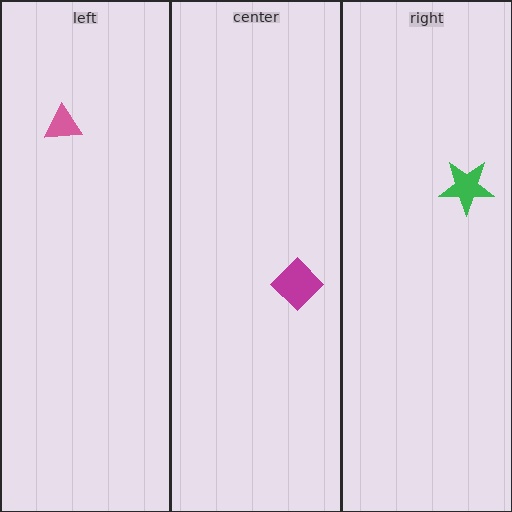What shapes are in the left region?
The pink triangle.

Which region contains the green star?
The right region.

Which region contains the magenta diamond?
The center region.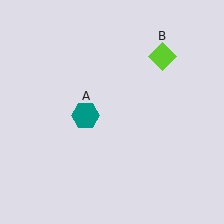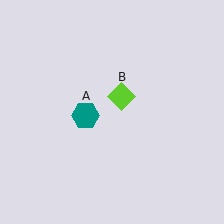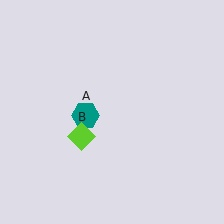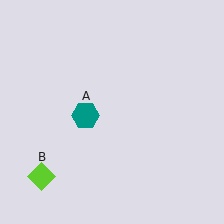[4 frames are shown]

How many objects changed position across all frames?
1 object changed position: lime diamond (object B).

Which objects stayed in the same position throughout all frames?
Teal hexagon (object A) remained stationary.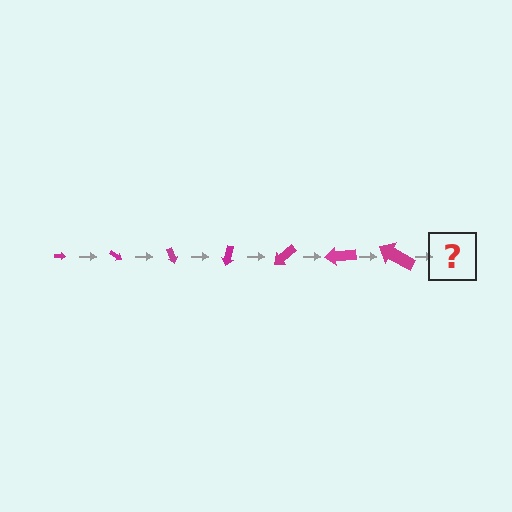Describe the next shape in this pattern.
It should be an arrow, larger than the previous one and rotated 245 degrees from the start.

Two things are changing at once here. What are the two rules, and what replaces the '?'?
The two rules are that the arrow grows larger each step and it rotates 35 degrees each step. The '?' should be an arrow, larger than the previous one and rotated 245 degrees from the start.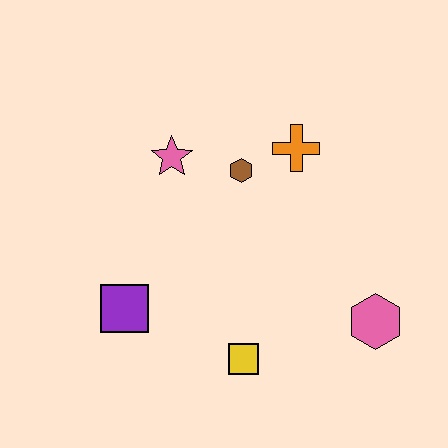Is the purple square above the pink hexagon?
Yes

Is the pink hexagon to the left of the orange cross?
No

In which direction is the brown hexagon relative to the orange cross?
The brown hexagon is to the left of the orange cross.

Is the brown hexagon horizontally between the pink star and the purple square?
No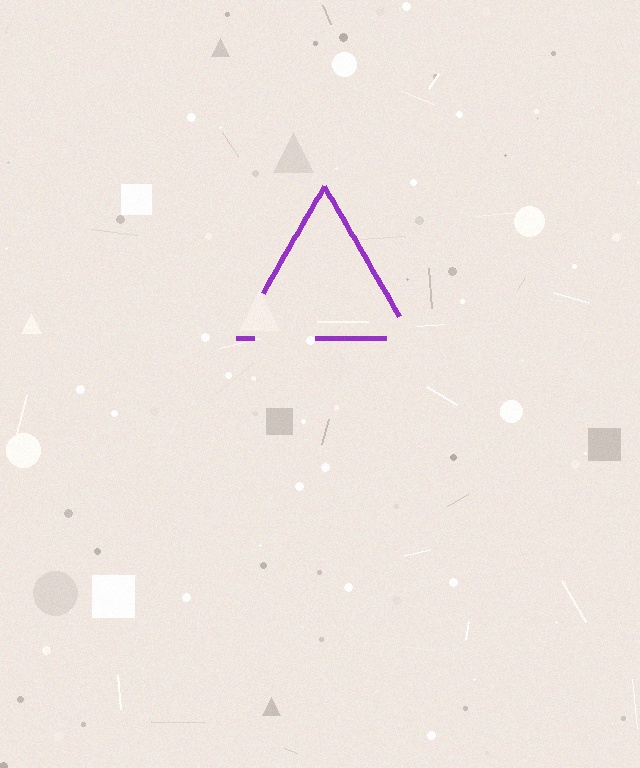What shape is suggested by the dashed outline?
The dashed outline suggests a triangle.